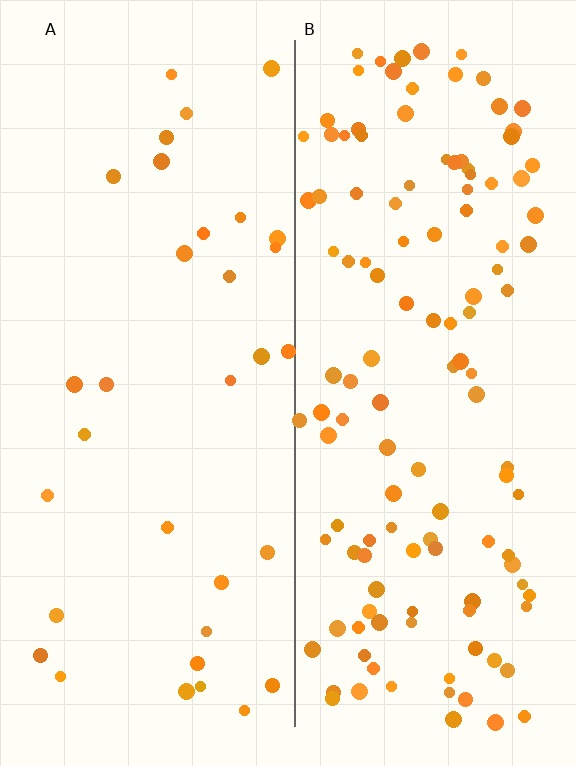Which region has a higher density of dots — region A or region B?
B (the right).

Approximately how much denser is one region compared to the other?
Approximately 3.7× — region B over region A.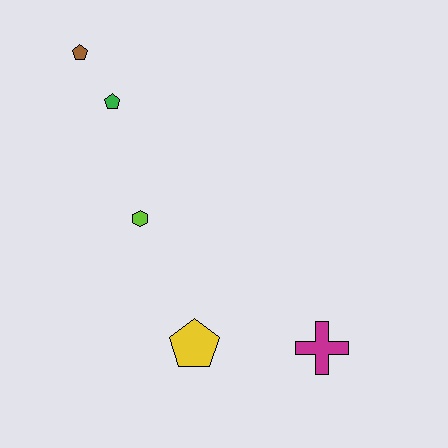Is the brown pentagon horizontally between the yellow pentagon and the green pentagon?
No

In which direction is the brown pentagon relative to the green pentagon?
The brown pentagon is above the green pentagon.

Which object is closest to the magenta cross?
The yellow pentagon is closest to the magenta cross.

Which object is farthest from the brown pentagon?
The magenta cross is farthest from the brown pentagon.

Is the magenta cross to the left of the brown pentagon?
No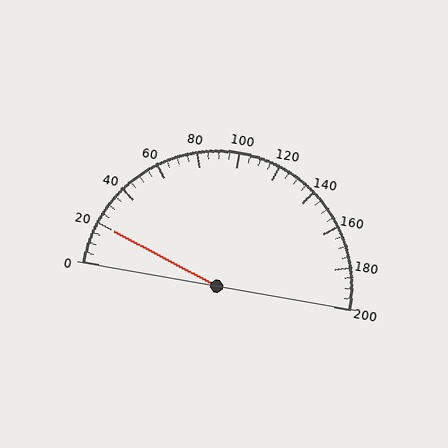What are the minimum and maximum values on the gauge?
The gauge ranges from 0 to 200.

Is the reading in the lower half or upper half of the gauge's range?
The reading is in the lower half of the range (0 to 200).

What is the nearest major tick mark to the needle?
The nearest major tick mark is 20.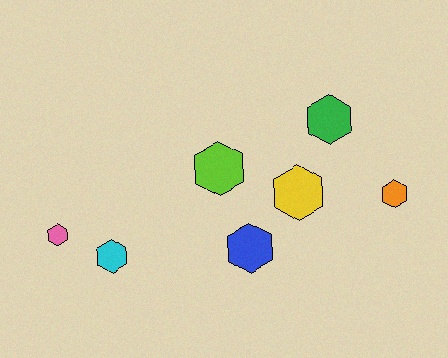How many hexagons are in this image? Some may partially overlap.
There are 7 hexagons.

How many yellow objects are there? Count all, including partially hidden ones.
There is 1 yellow object.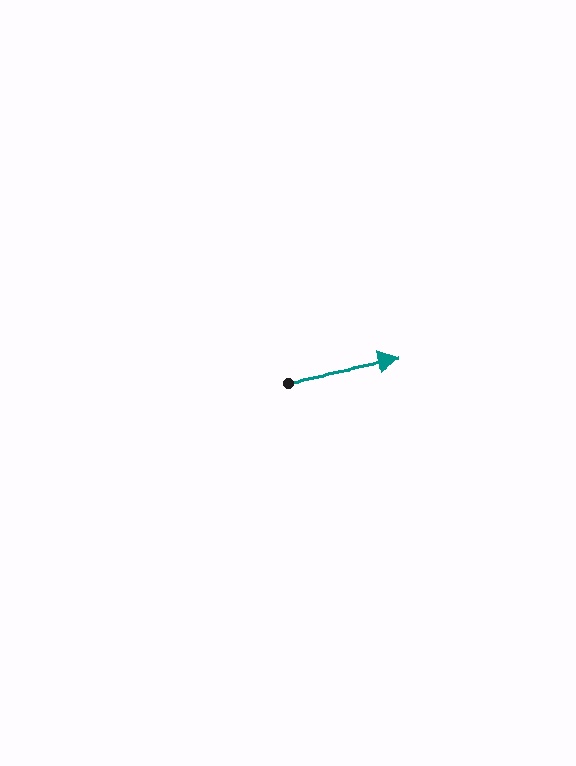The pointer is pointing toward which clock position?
Roughly 3 o'clock.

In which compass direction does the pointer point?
East.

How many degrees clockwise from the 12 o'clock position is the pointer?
Approximately 79 degrees.